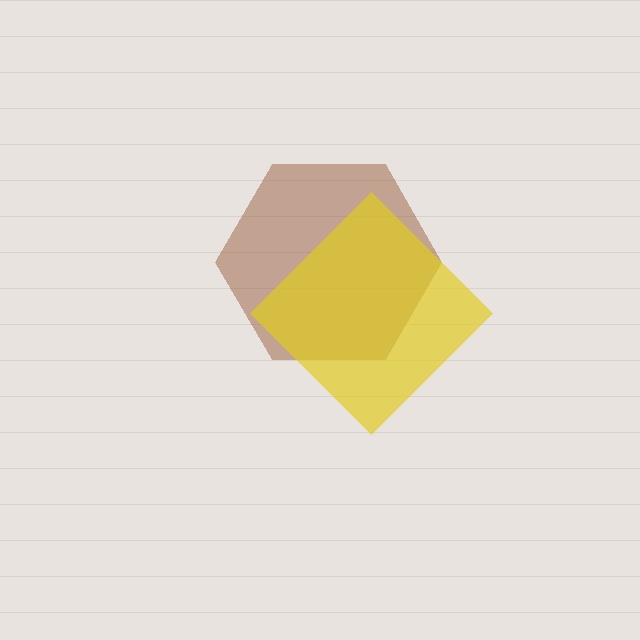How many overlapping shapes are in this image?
There are 2 overlapping shapes in the image.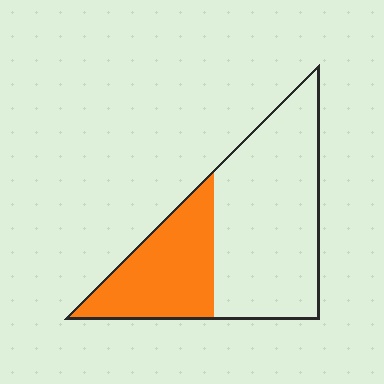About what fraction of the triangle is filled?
About one third (1/3).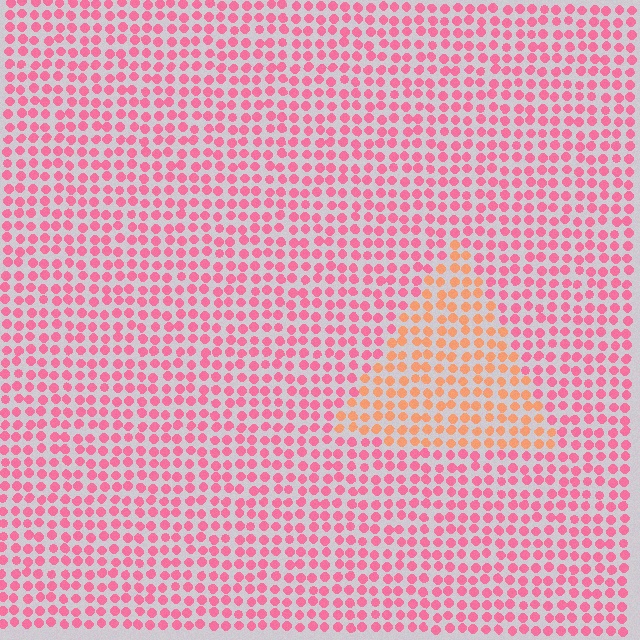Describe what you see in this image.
The image is filled with small pink elements in a uniform arrangement. A triangle-shaped region is visible where the elements are tinted to a slightly different hue, forming a subtle color boundary.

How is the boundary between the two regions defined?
The boundary is defined purely by a slight shift in hue (about 41 degrees). Spacing, size, and orientation are identical on both sides.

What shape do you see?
I see a triangle.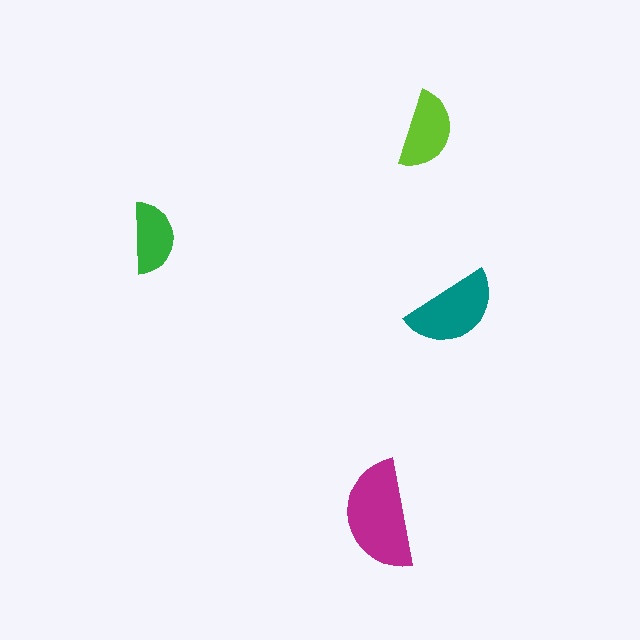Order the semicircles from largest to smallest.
the magenta one, the teal one, the lime one, the green one.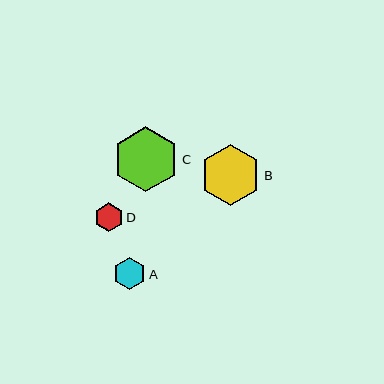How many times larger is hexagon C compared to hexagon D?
Hexagon C is approximately 2.3 times the size of hexagon D.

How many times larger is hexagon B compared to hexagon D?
Hexagon B is approximately 2.1 times the size of hexagon D.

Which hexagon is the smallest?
Hexagon D is the smallest with a size of approximately 28 pixels.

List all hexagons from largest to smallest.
From largest to smallest: C, B, A, D.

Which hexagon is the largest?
Hexagon C is the largest with a size of approximately 65 pixels.